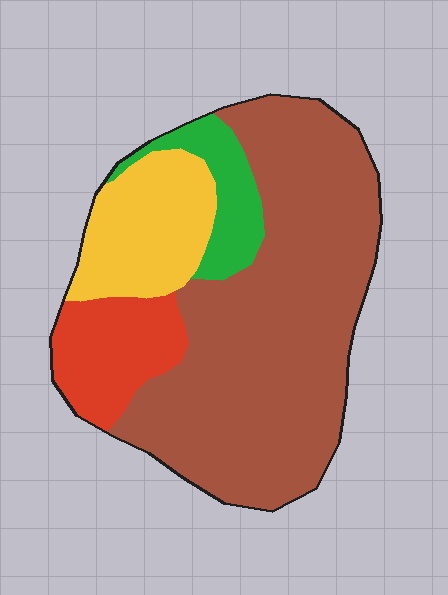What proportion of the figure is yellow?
Yellow takes up less than a sixth of the figure.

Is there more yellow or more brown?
Brown.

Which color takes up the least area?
Green, at roughly 10%.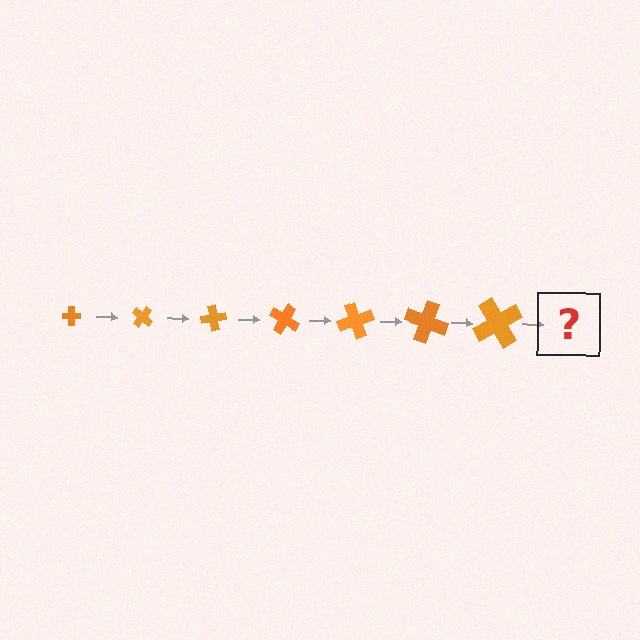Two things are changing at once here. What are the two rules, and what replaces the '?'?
The two rules are that the cross grows larger each step and it rotates 40 degrees each step. The '?' should be a cross, larger than the previous one and rotated 280 degrees from the start.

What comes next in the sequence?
The next element should be a cross, larger than the previous one and rotated 280 degrees from the start.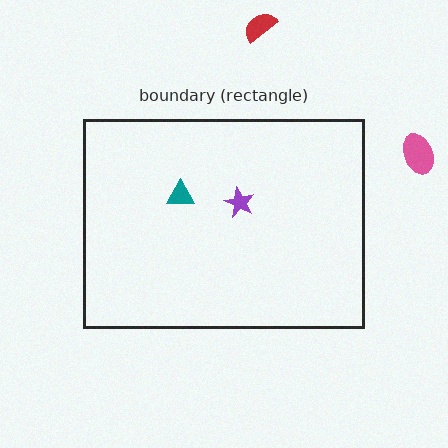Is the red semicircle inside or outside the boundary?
Outside.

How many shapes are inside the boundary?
2 inside, 2 outside.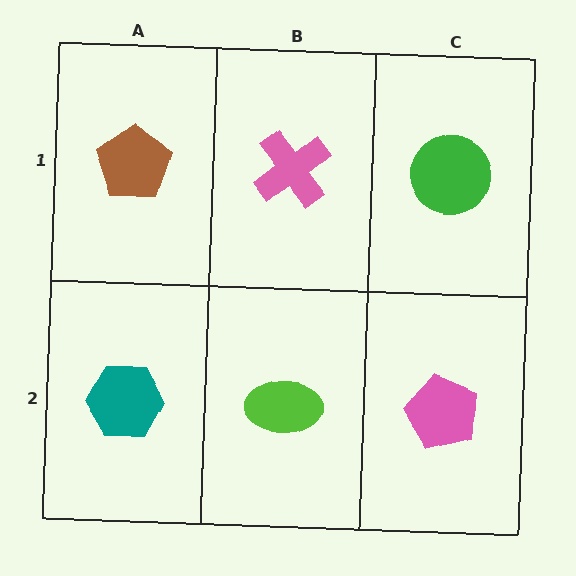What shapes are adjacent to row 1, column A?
A teal hexagon (row 2, column A), a pink cross (row 1, column B).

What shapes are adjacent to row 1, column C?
A pink pentagon (row 2, column C), a pink cross (row 1, column B).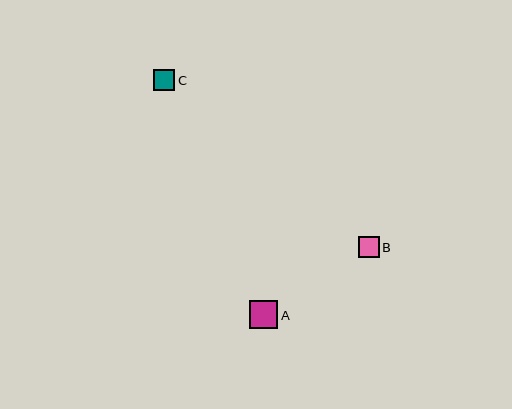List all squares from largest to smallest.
From largest to smallest: A, C, B.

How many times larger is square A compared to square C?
Square A is approximately 1.3 times the size of square C.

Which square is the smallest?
Square B is the smallest with a size of approximately 21 pixels.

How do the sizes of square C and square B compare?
Square C and square B are approximately the same size.